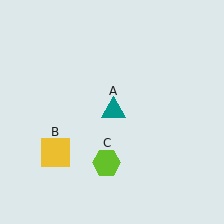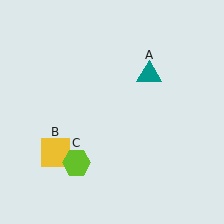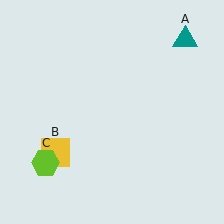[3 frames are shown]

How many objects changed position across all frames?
2 objects changed position: teal triangle (object A), lime hexagon (object C).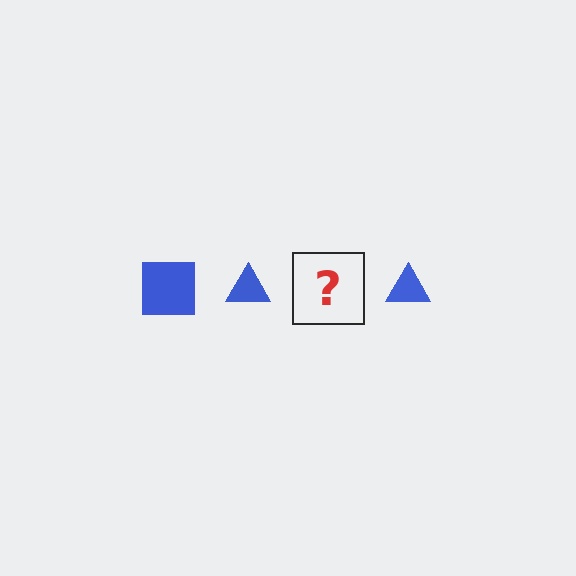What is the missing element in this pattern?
The missing element is a blue square.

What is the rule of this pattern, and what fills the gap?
The rule is that the pattern cycles through square, triangle shapes in blue. The gap should be filled with a blue square.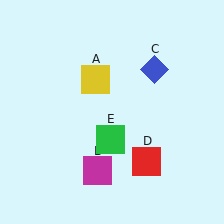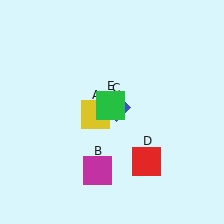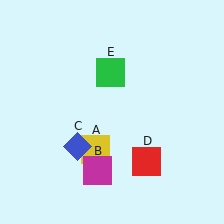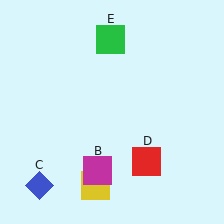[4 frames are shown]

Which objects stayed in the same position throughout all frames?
Magenta square (object B) and red square (object D) remained stationary.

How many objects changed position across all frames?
3 objects changed position: yellow square (object A), blue diamond (object C), green square (object E).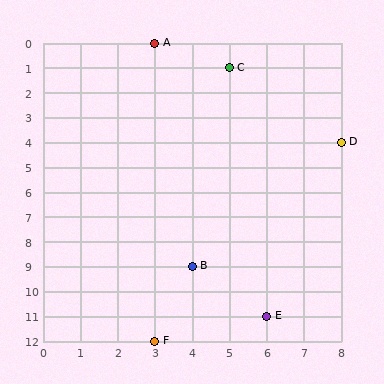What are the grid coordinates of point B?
Point B is at grid coordinates (4, 9).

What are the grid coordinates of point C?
Point C is at grid coordinates (5, 1).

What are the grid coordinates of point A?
Point A is at grid coordinates (3, 0).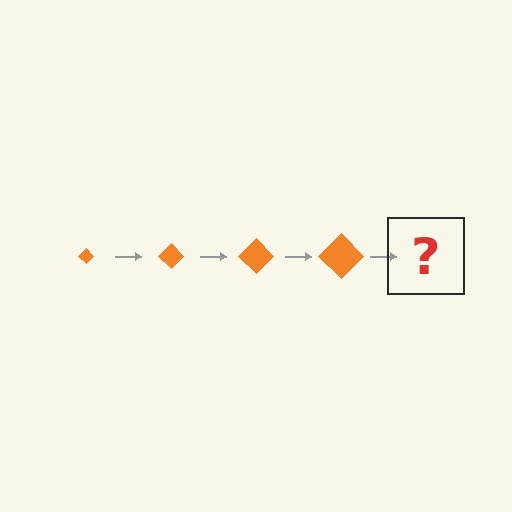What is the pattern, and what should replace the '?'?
The pattern is that the diamond gets progressively larger each step. The '?' should be an orange diamond, larger than the previous one.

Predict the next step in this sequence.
The next step is an orange diamond, larger than the previous one.